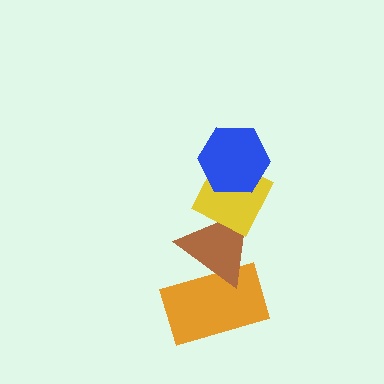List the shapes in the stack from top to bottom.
From top to bottom: the blue hexagon, the yellow diamond, the brown triangle, the orange rectangle.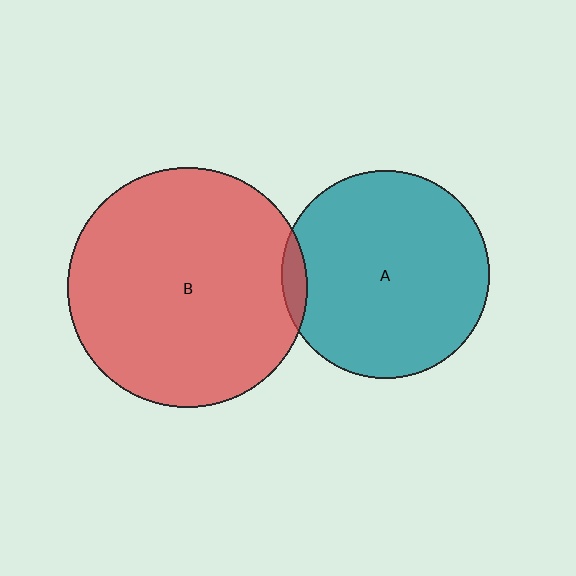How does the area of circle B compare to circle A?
Approximately 1.3 times.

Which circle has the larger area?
Circle B (red).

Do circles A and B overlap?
Yes.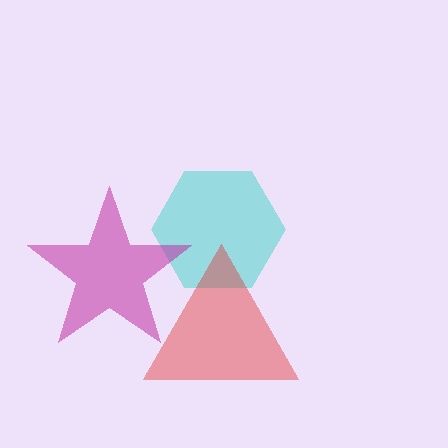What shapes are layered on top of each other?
The layered shapes are: a cyan hexagon, a red triangle, a magenta star.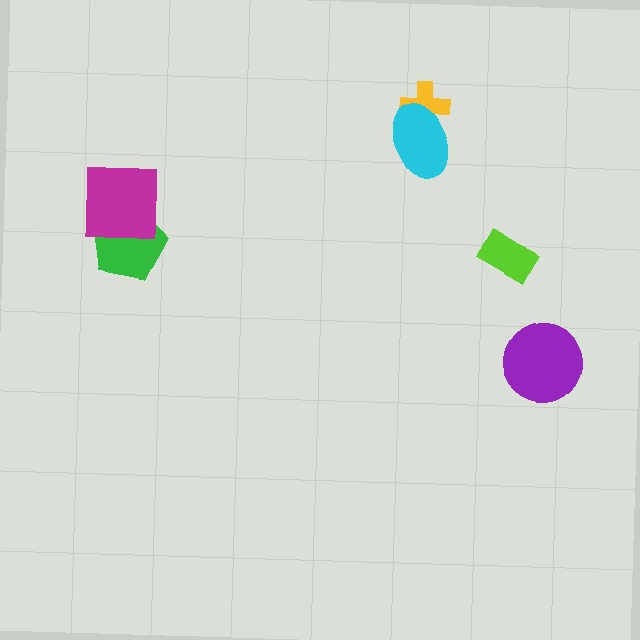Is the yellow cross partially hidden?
Yes, it is partially covered by another shape.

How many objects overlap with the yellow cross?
1 object overlaps with the yellow cross.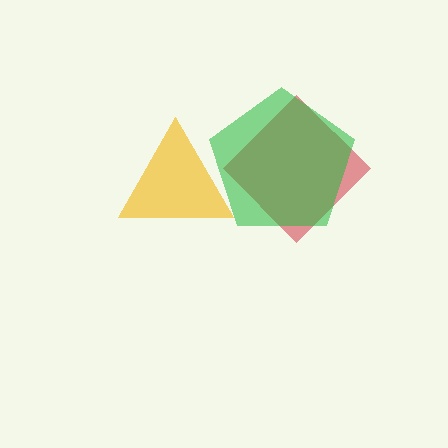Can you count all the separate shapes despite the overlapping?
Yes, there are 3 separate shapes.